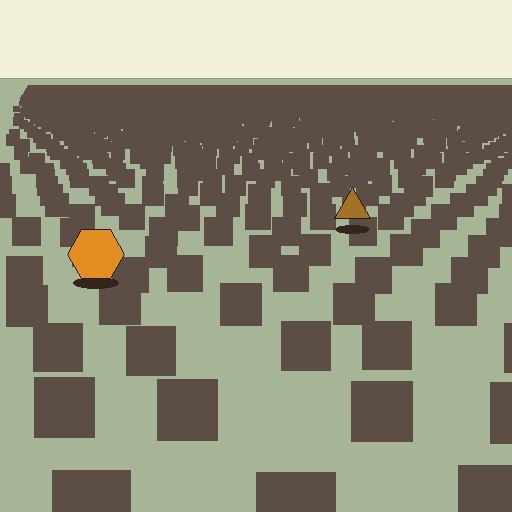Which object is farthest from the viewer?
The brown triangle is farthest from the viewer. It appears smaller and the ground texture around it is denser.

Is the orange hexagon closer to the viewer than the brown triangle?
Yes. The orange hexagon is closer — you can tell from the texture gradient: the ground texture is coarser near it.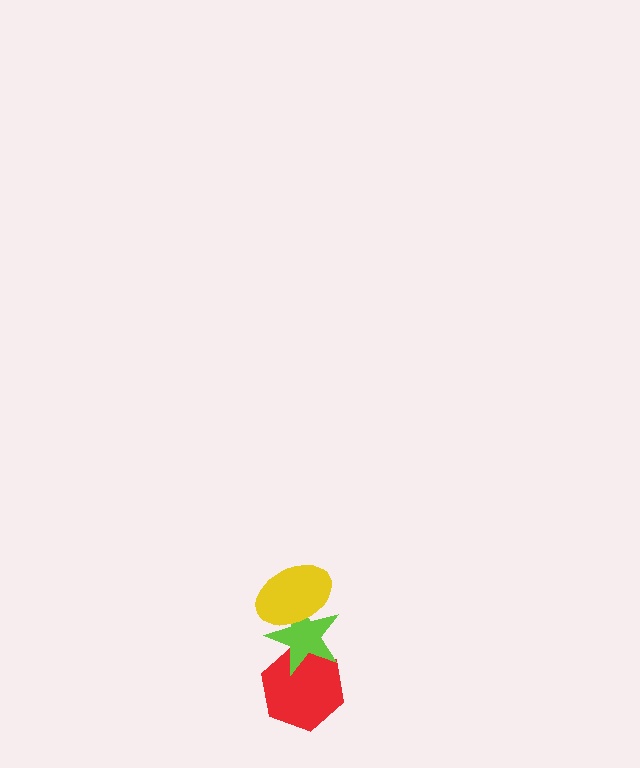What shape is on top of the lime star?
The yellow ellipse is on top of the lime star.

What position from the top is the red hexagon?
The red hexagon is 3rd from the top.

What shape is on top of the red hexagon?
The lime star is on top of the red hexagon.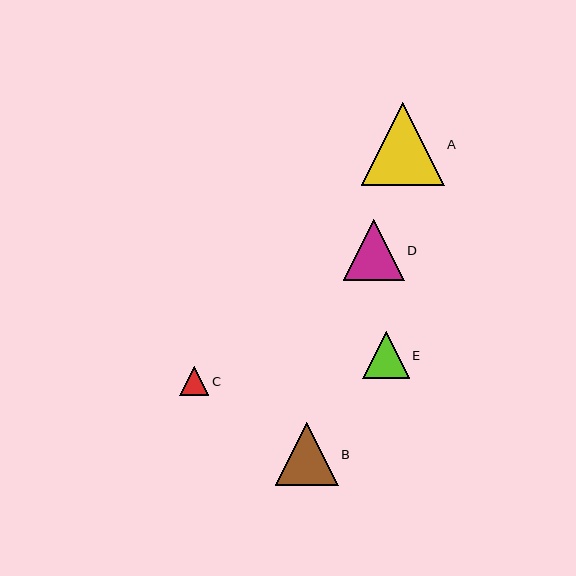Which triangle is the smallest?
Triangle C is the smallest with a size of approximately 29 pixels.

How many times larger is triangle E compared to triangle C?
Triangle E is approximately 1.6 times the size of triangle C.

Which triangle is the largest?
Triangle A is the largest with a size of approximately 83 pixels.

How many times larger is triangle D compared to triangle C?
Triangle D is approximately 2.1 times the size of triangle C.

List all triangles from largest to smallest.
From largest to smallest: A, B, D, E, C.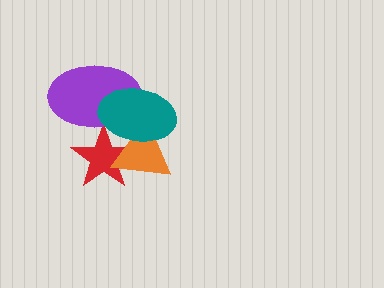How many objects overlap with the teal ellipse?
3 objects overlap with the teal ellipse.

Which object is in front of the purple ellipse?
The teal ellipse is in front of the purple ellipse.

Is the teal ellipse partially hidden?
No, no other shape covers it.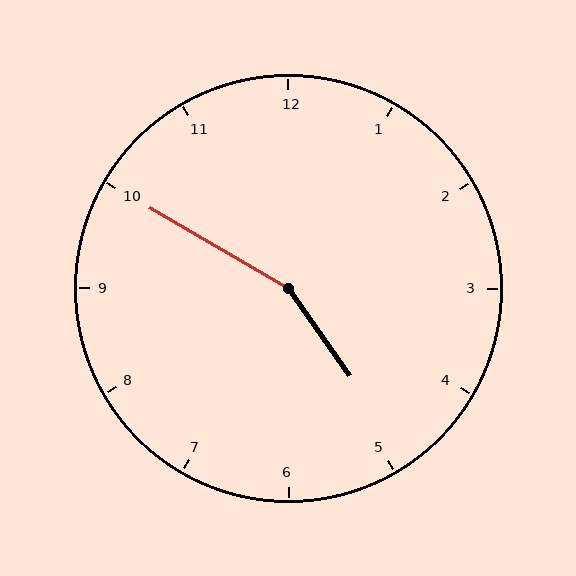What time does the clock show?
4:50.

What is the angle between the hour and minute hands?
Approximately 155 degrees.